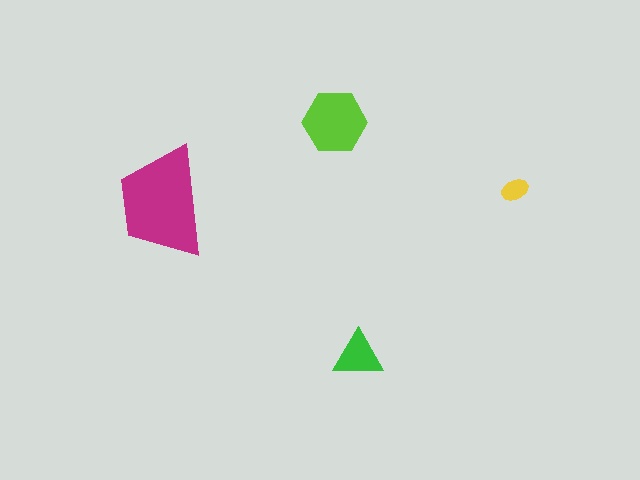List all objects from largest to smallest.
The magenta trapezoid, the lime hexagon, the green triangle, the yellow ellipse.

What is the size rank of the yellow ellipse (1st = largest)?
4th.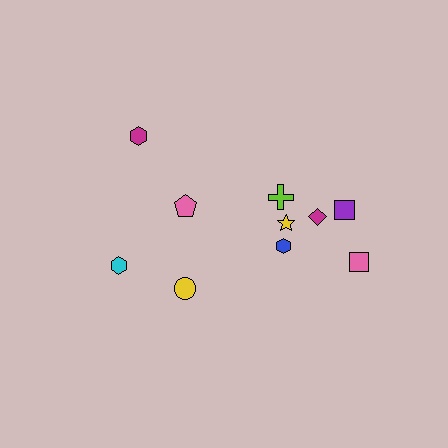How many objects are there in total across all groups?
There are 11 objects.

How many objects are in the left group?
There are 4 objects.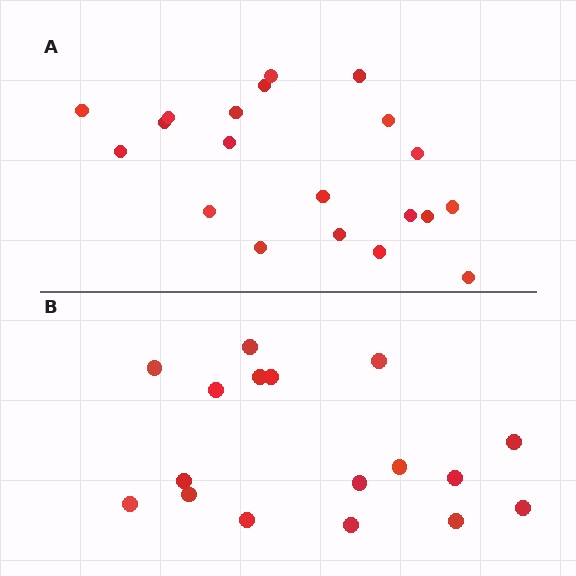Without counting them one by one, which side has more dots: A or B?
Region A (the top region) has more dots.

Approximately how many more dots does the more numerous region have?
Region A has just a few more — roughly 2 or 3 more dots than region B.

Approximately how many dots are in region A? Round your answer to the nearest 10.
About 20 dots.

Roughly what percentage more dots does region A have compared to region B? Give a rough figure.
About 20% more.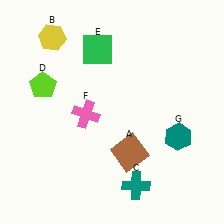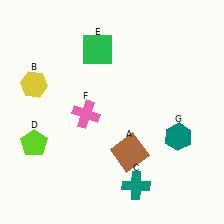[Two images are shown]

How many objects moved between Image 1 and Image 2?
2 objects moved between the two images.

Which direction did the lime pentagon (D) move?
The lime pentagon (D) moved down.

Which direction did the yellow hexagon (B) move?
The yellow hexagon (B) moved down.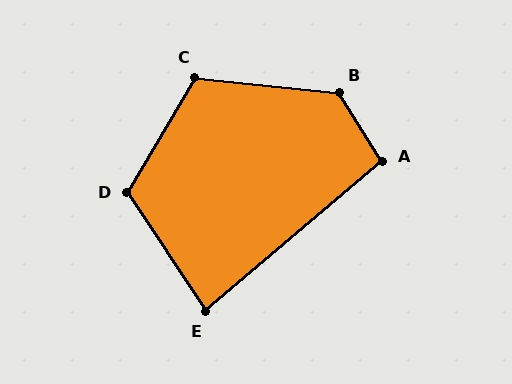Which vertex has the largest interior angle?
B, at approximately 128 degrees.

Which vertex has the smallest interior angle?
E, at approximately 83 degrees.